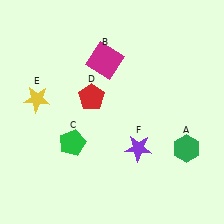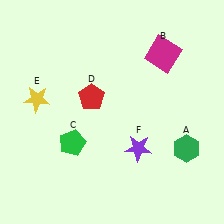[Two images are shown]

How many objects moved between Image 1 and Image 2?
1 object moved between the two images.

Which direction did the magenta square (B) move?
The magenta square (B) moved right.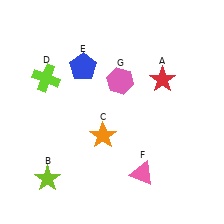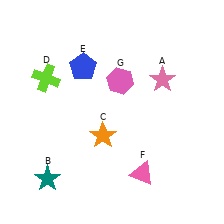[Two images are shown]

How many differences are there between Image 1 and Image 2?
There are 2 differences between the two images.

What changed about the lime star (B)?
In Image 1, B is lime. In Image 2, it changed to teal.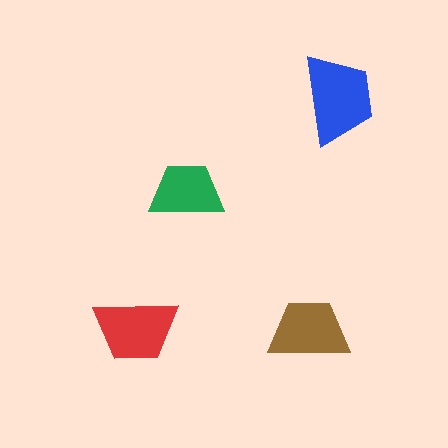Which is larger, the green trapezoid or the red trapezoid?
The red one.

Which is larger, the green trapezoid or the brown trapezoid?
The brown one.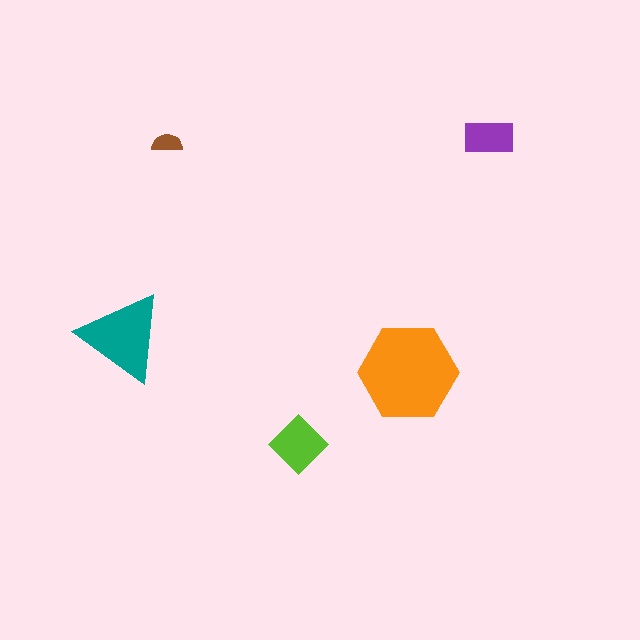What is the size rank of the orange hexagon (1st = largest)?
1st.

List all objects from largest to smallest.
The orange hexagon, the teal triangle, the lime diamond, the purple rectangle, the brown semicircle.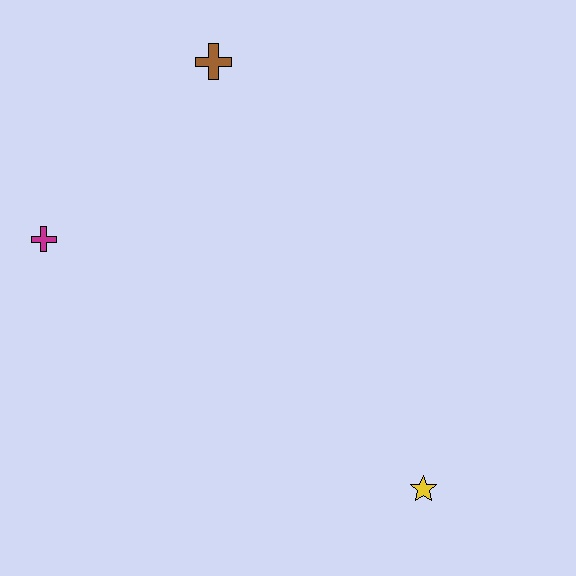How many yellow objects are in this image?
There is 1 yellow object.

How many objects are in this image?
There are 3 objects.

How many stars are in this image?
There is 1 star.